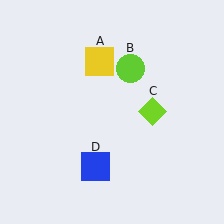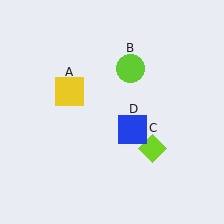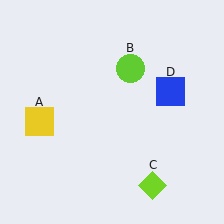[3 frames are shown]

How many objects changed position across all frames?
3 objects changed position: yellow square (object A), lime diamond (object C), blue square (object D).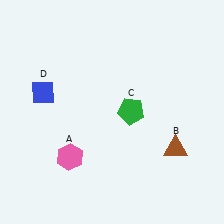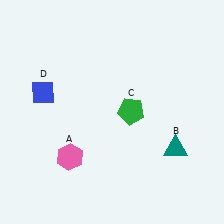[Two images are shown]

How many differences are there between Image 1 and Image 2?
There is 1 difference between the two images.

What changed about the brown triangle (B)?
In Image 1, B is brown. In Image 2, it changed to teal.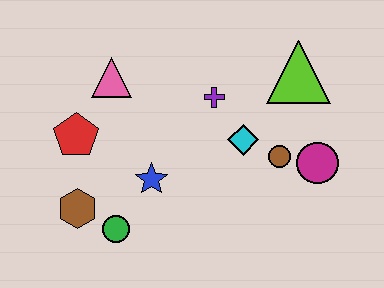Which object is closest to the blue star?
The green circle is closest to the blue star.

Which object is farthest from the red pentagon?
The magenta circle is farthest from the red pentagon.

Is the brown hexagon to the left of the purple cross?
Yes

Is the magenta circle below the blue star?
No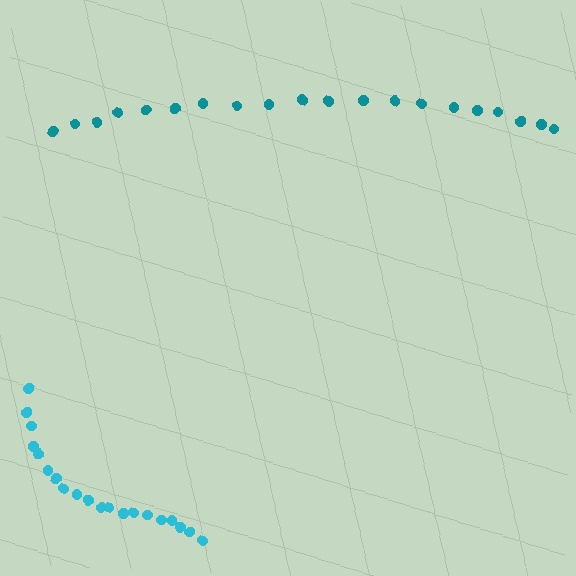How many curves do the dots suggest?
There are 2 distinct paths.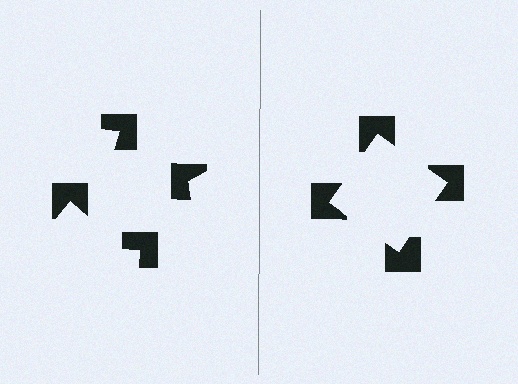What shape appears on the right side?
An illusory square.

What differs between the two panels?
The notched squares are positioned identically on both sides; only the wedge orientations differ. On the right they align to a square; on the left they are misaligned.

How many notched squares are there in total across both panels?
8 — 4 on each side.